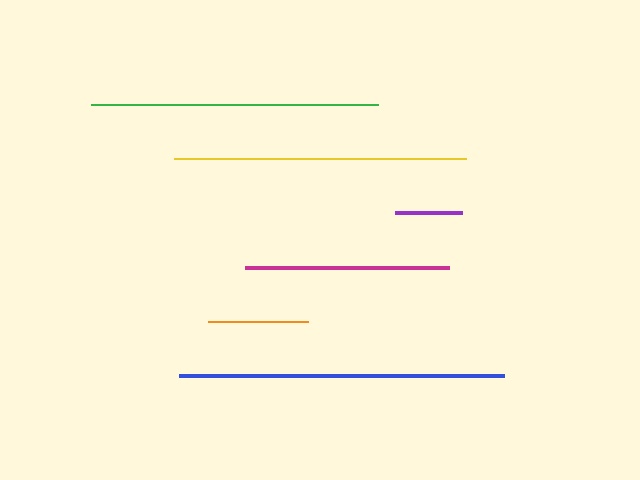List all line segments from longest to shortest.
From longest to shortest: blue, yellow, green, magenta, orange, purple.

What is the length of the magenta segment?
The magenta segment is approximately 204 pixels long.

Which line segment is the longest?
The blue line is the longest at approximately 325 pixels.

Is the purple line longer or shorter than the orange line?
The orange line is longer than the purple line.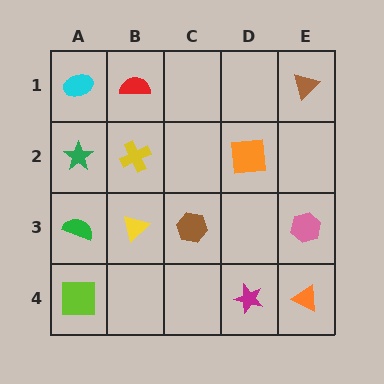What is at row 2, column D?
An orange square.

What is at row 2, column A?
A green star.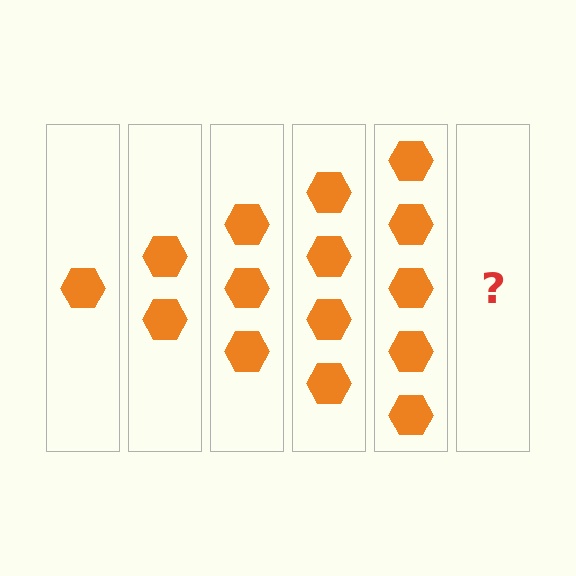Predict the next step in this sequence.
The next step is 6 hexagons.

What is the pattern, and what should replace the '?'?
The pattern is that each step adds one more hexagon. The '?' should be 6 hexagons.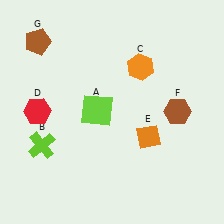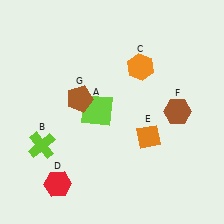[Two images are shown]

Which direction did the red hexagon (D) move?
The red hexagon (D) moved down.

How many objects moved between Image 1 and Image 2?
2 objects moved between the two images.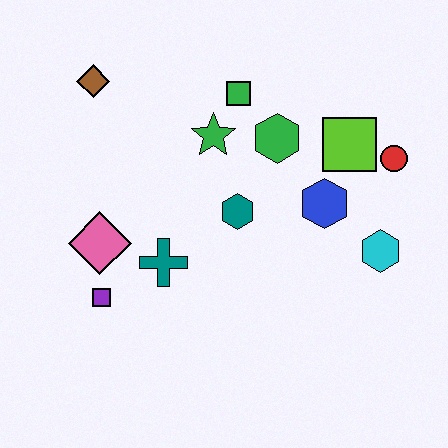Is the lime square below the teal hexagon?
No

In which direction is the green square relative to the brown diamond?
The green square is to the right of the brown diamond.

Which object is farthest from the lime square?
The purple square is farthest from the lime square.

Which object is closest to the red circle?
The lime square is closest to the red circle.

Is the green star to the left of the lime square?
Yes